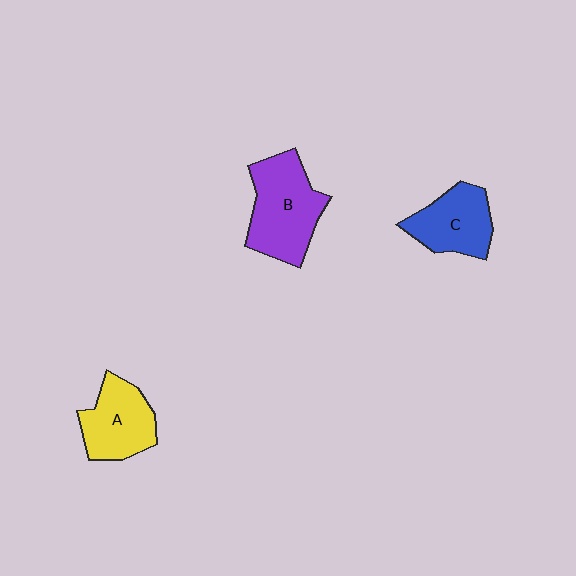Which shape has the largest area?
Shape B (purple).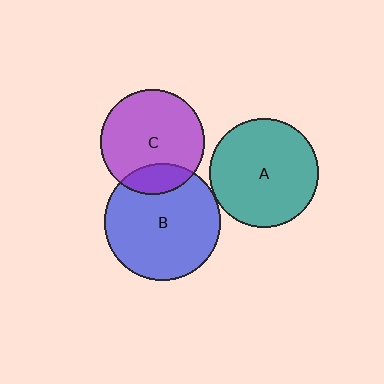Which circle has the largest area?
Circle B (blue).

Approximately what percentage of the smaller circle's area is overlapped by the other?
Approximately 20%.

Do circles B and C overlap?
Yes.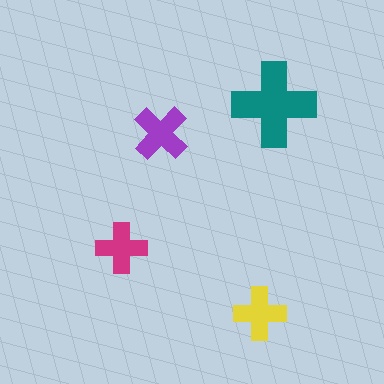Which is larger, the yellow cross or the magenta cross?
The yellow one.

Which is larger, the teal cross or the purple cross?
The teal one.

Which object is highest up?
The teal cross is topmost.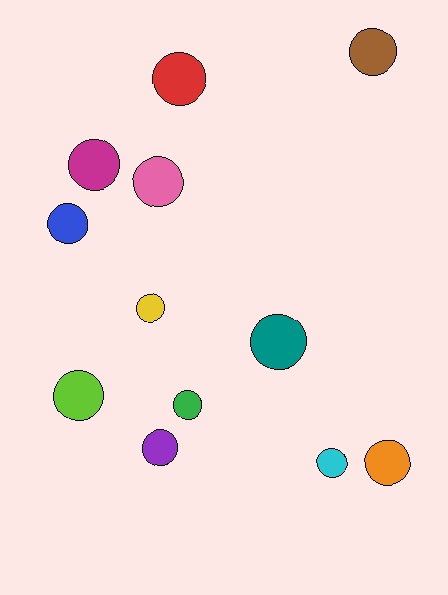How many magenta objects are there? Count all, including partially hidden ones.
There is 1 magenta object.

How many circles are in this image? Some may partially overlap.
There are 12 circles.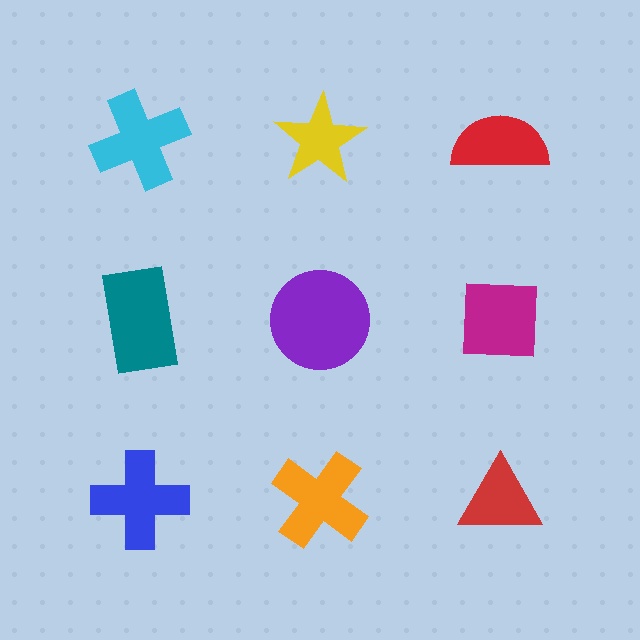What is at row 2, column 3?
A magenta square.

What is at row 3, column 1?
A blue cross.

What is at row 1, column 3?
A red semicircle.